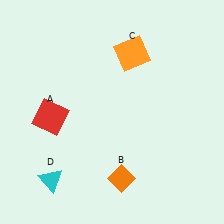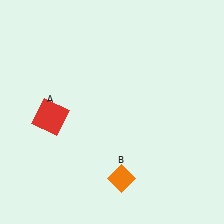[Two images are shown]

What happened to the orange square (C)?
The orange square (C) was removed in Image 2. It was in the top-right area of Image 1.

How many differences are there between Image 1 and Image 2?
There are 2 differences between the two images.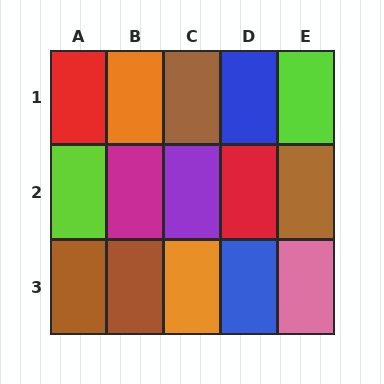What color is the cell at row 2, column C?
Purple.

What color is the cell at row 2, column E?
Brown.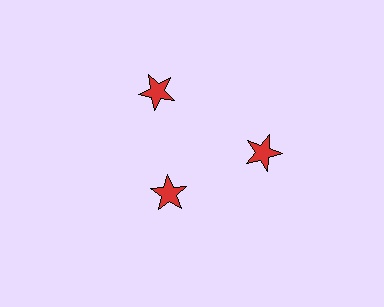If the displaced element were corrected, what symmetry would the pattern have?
It would have 3-fold rotational symmetry — the pattern would map onto itself every 120 degrees.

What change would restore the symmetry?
The symmetry would be restored by moving it outward, back onto the ring so that all 3 stars sit at equal angles and equal distance from the center.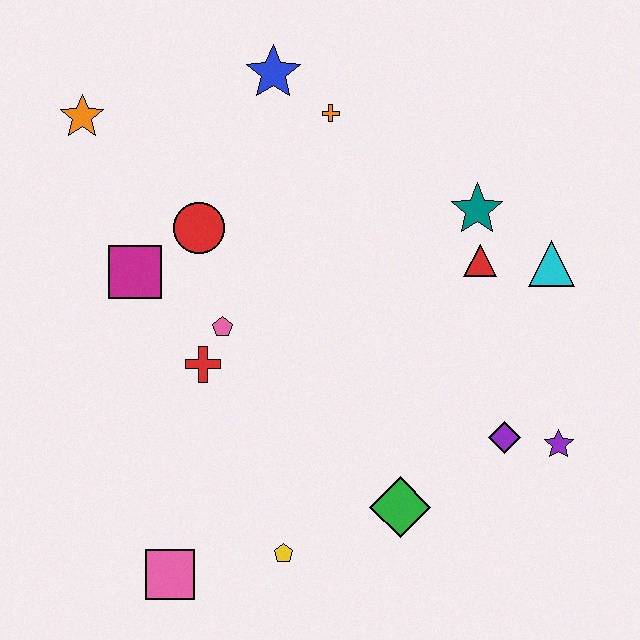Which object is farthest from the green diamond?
The orange star is farthest from the green diamond.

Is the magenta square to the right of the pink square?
No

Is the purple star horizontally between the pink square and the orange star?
No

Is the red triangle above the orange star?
No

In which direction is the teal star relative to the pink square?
The teal star is above the pink square.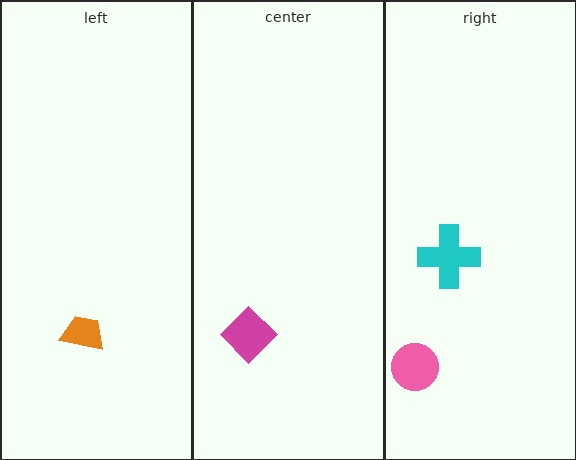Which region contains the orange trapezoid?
The left region.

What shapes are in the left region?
The orange trapezoid.